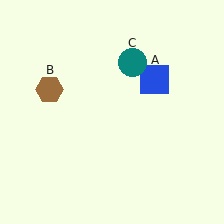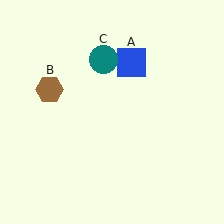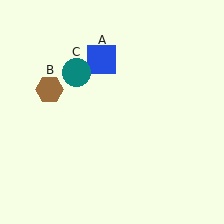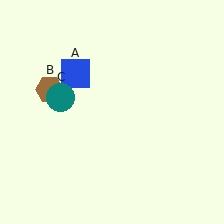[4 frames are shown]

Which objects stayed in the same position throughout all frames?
Brown hexagon (object B) remained stationary.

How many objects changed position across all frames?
2 objects changed position: blue square (object A), teal circle (object C).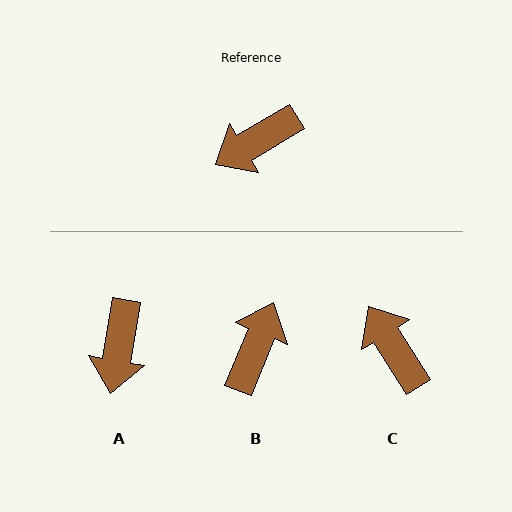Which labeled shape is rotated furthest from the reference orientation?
B, about 143 degrees away.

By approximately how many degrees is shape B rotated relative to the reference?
Approximately 143 degrees clockwise.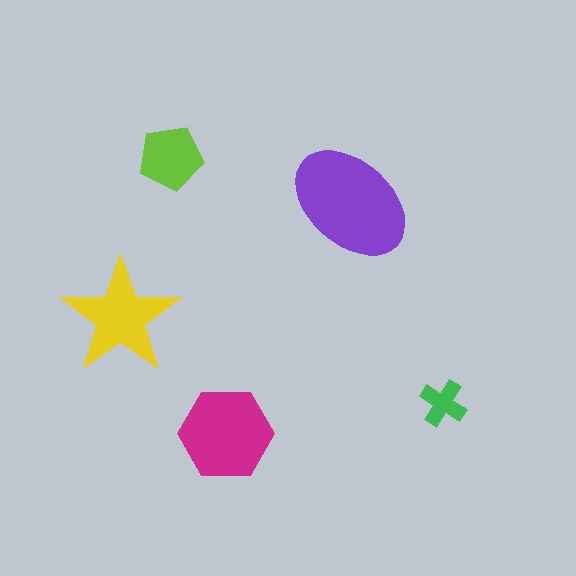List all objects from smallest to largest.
The green cross, the lime pentagon, the yellow star, the magenta hexagon, the purple ellipse.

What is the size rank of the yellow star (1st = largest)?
3rd.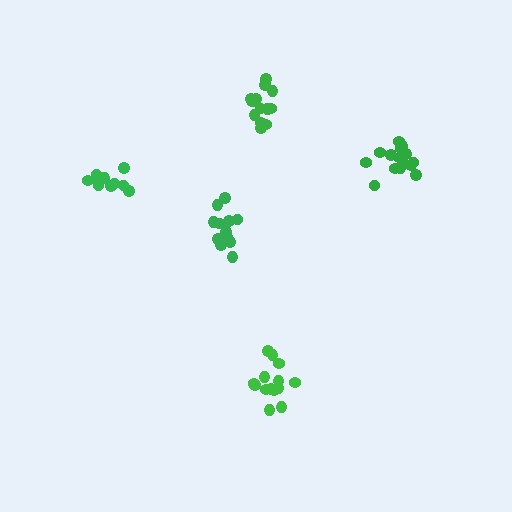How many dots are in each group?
Group 1: 14 dots, Group 2: 14 dots, Group 3: 15 dots, Group 4: 14 dots, Group 5: 10 dots (67 total).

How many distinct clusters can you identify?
There are 5 distinct clusters.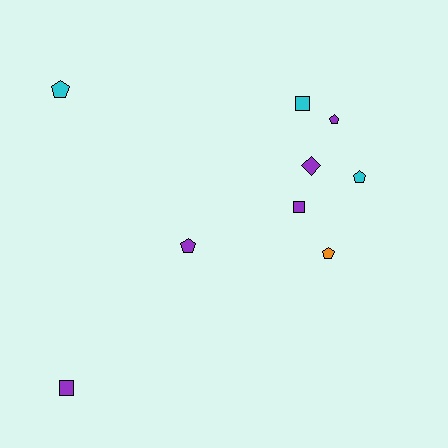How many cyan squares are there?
There is 1 cyan square.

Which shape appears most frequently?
Pentagon, with 5 objects.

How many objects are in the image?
There are 9 objects.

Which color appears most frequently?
Purple, with 5 objects.